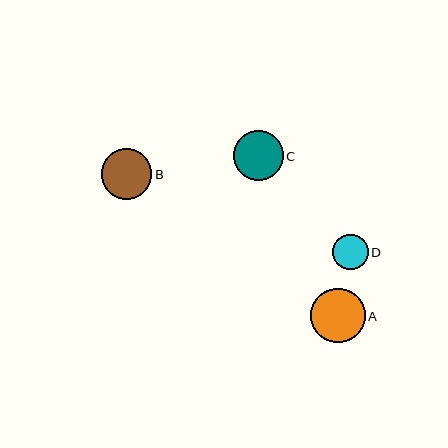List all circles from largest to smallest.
From largest to smallest: A, B, C, D.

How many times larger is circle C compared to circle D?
Circle C is approximately 1.4 times the size of circle D.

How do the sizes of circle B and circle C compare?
Circle B and circle C are approximately the same size.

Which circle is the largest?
Circle A is the largest with a size of approximately 54 pixels.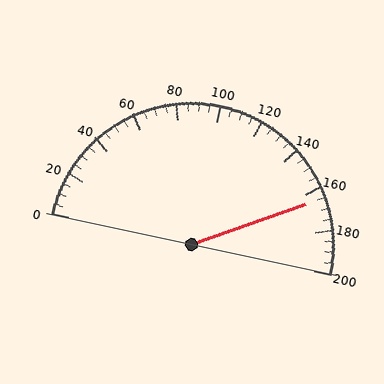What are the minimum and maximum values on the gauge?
The gauge ranges from 0 to 200.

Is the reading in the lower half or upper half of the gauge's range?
The reading is in the upper half of the range (0 to 200).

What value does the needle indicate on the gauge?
The needle indicates approximately 165.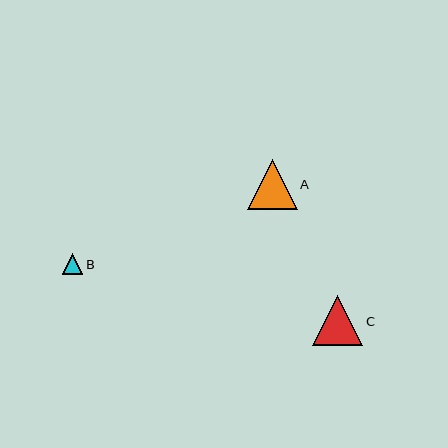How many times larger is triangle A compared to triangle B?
Triangle A is approximately 2.4 times the size of triangle B.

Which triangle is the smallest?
Triangle B is the smallest with a size of approximately 20 pixels.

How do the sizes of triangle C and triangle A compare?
Triangle C and triangle A are approximately the same size.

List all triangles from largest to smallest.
From largest to smallest: C, A, B.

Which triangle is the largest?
Triangle C is the largest with a size of approximately 50 pixels.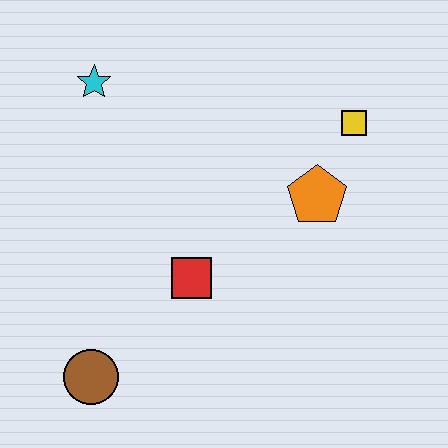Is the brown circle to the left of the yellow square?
Yes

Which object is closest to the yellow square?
The orange pentagon is closest to the yellow square.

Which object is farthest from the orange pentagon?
The brown circle is farthest from the orange pentagon.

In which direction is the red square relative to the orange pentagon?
The red square is to the left of the orange pentagon.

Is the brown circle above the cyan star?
No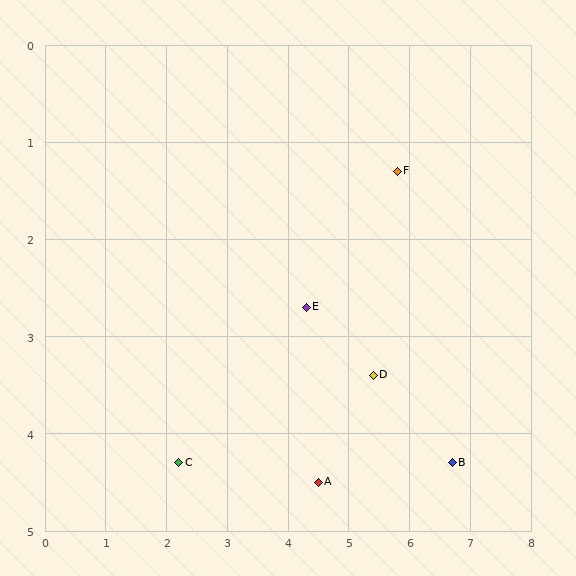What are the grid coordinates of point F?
Point F is at approximately (5.8, 1.3).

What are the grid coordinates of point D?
Point D is at approximately (5.4, 3.4).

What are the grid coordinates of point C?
Point C is at approximately (2.2, 4.3).